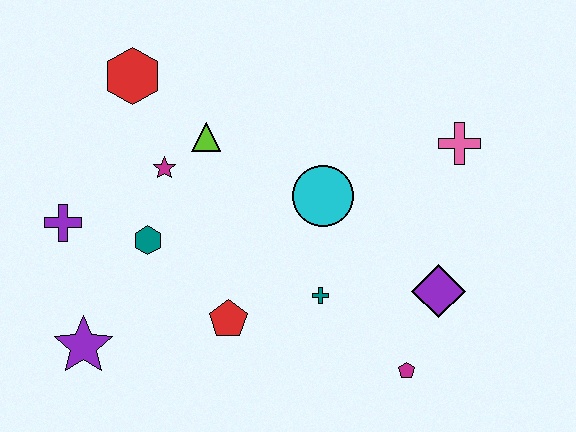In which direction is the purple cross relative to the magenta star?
The purple cross is to the left of the magenta star.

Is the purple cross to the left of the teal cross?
Yes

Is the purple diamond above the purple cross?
No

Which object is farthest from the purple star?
The pink cross is farthest from the purple star.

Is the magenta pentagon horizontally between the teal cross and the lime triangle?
No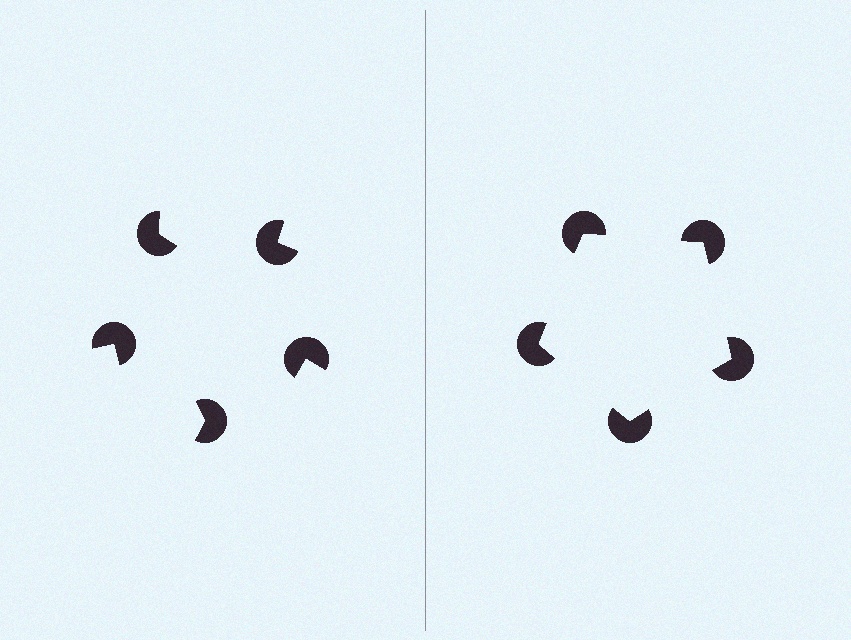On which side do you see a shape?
An illusory pentagon appears on the right side. On the left side the wedge cuts are rotated, so no coherent shape forms.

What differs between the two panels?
The pac-man discs are positioned identically on both sides; only the wedge orientations differ. On the right they align to a pentagon; on the left they are misaligned.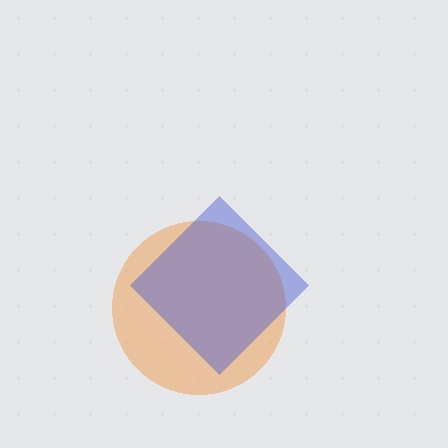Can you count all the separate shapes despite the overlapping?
Yes, there are 2 separate shapes.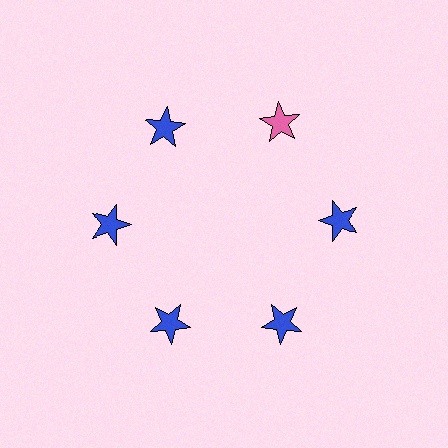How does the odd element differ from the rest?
It has a different color: pink instead of blue.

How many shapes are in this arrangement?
There are 6 shapes arranged in a ring pattern.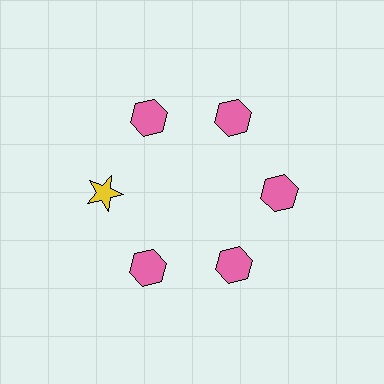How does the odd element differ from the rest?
It differs in both color (yellow instead of pink) and shape (star instead of hexagon).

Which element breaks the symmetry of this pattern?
The yellow star at roughly the 9 o'clock position breaks the symmetry. All other shapes are pink hexagons.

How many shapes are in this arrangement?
There are 6 shapes arranged in a ring pattern.